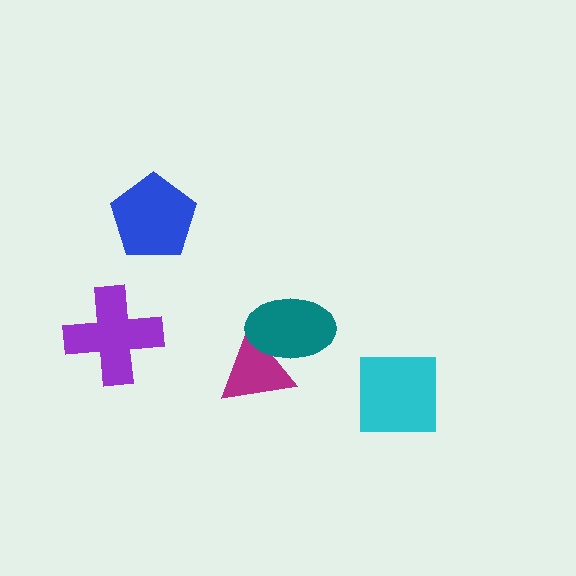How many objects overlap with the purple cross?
0 objects overlap with the purple cross.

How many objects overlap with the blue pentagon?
0 objects overlap with the blue pentagon.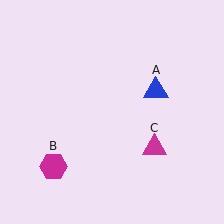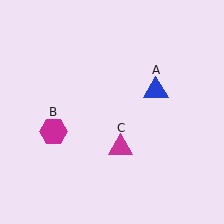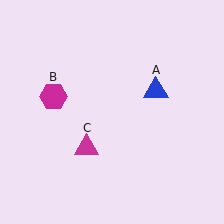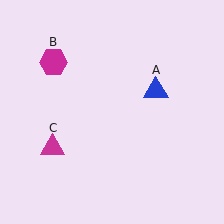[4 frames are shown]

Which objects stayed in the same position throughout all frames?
Blue triangle (object A) remained stationary.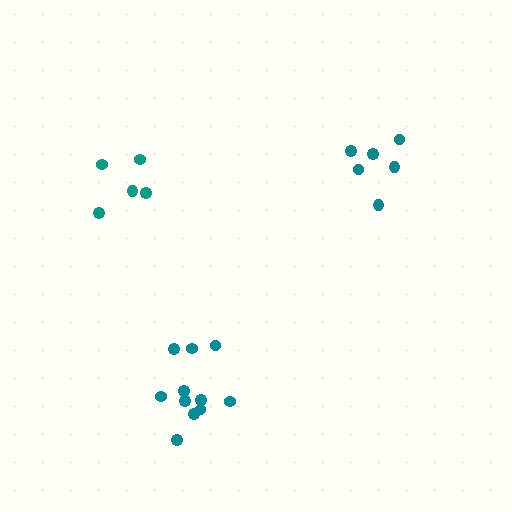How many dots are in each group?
Group 1: 6 dots, Group 2: 11 dots, Group 3: 5 dots (22 total).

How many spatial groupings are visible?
There are 3 spatial groupings.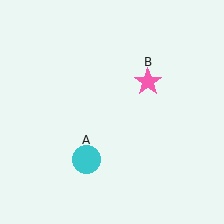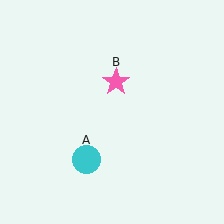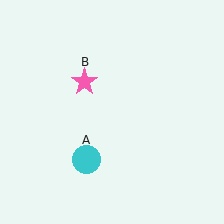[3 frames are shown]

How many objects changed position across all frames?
1 object changed position: pink star (object B).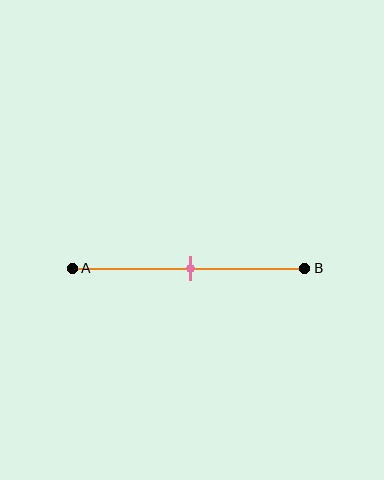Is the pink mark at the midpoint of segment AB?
Yes, the mark is approximately at the midpoint.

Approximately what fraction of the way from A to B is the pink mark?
The pink mark is approximately 50% of the way from A to B.